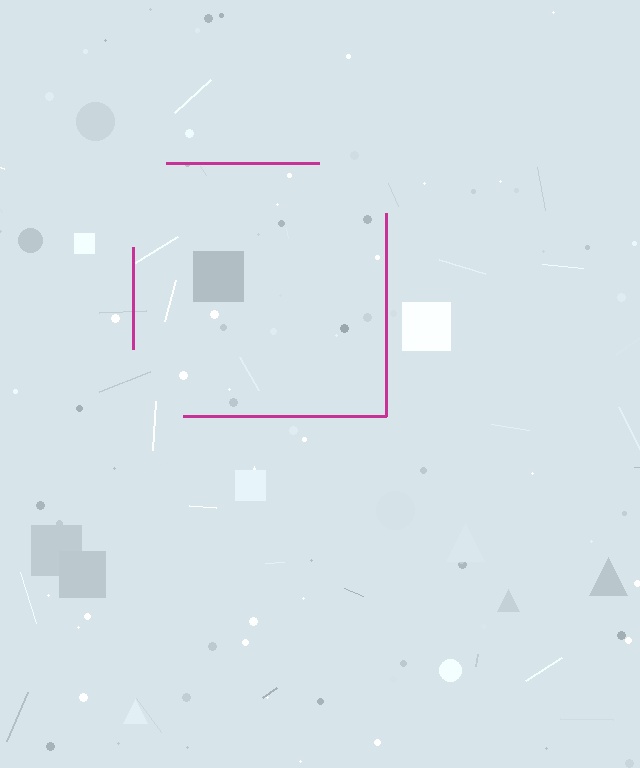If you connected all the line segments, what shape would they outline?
They would outline a square.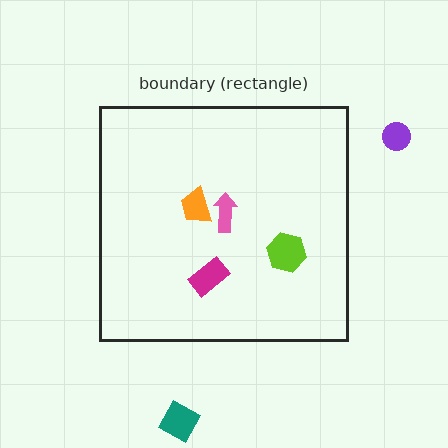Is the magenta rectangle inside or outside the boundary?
Inside.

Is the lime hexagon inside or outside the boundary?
Inside.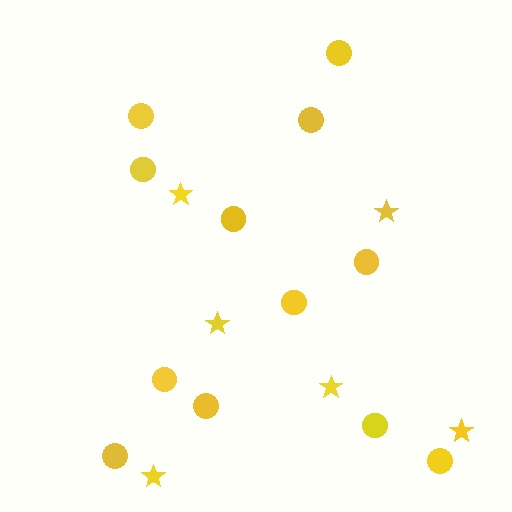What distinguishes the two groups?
There are 2 groups: one group of circles (12) and one group of stars (6).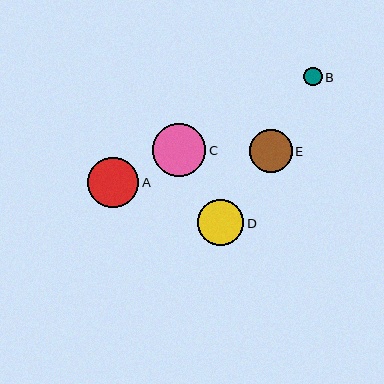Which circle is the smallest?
Circle B is the smallest with a size of approximately 19 pixels.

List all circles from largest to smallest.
From largest to smallest: C, A, D, E, B.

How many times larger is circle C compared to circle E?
Circle C is approximately 1.2 times the size of circle E.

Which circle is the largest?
Circle C is the largest with a size of approximately 53 pixels.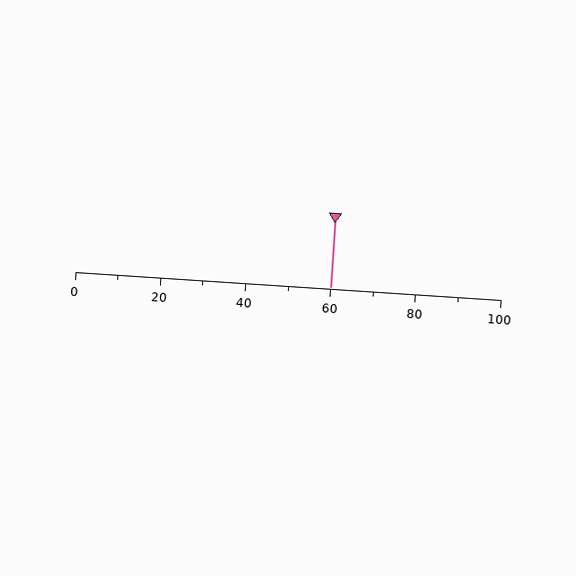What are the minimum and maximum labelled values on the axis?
The axis runs from 0 to 100.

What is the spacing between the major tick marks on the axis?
The major ticks are spaced 20 apart.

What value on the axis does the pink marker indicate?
The marker indicates approximately 60.